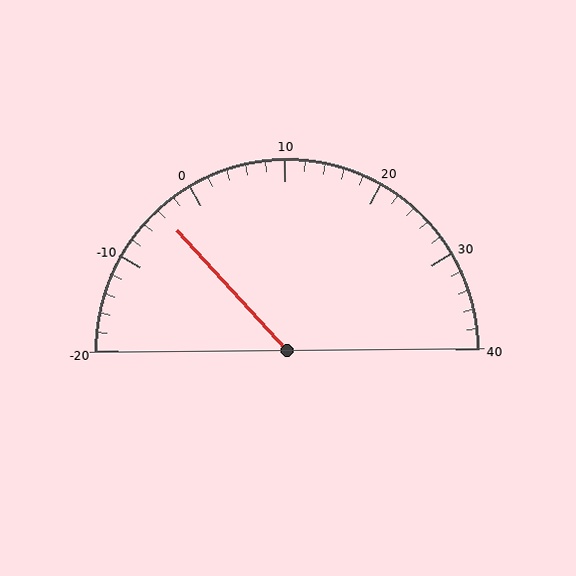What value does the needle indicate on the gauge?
The needle indicates approximately -4.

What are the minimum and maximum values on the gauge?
The gauge ranges from -20 to 40.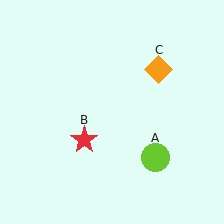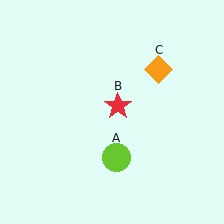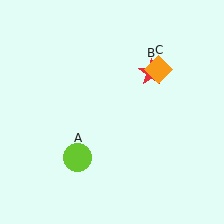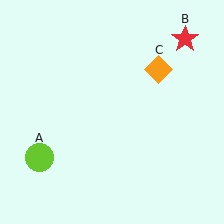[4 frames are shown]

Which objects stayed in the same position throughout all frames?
Orange diamond (object C) remained stationary.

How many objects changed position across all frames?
2 objects changed position: lime circle (object A), red star (object B).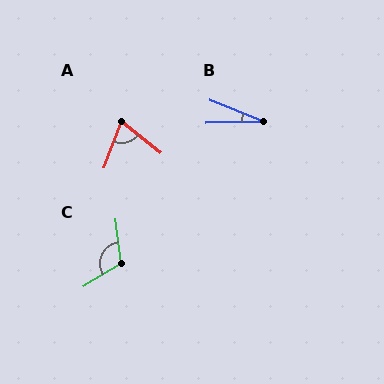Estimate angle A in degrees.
Approximately 71 degrees.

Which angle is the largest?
C, at approximately 115 degrees.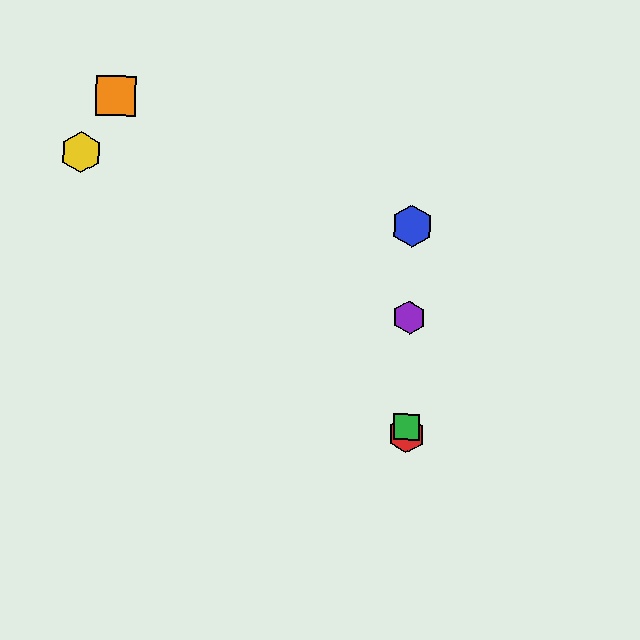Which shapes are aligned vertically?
The red hexagon, the blue hexagon, the green square, the purple hexagon are aligned vertically.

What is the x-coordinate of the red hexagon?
The red hexagon is at x≈406.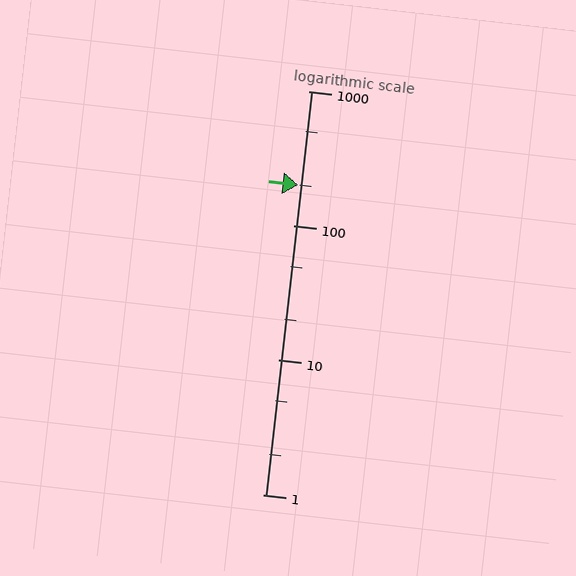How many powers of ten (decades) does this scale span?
The scale spans 3 decades, from 1 to 1000.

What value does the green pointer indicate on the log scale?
The pointer indicates approximately 200.